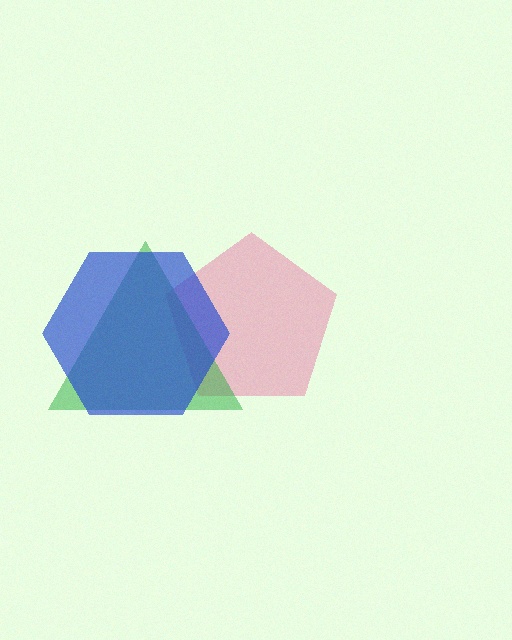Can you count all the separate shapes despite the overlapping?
Yes, there are 3 separate shapes.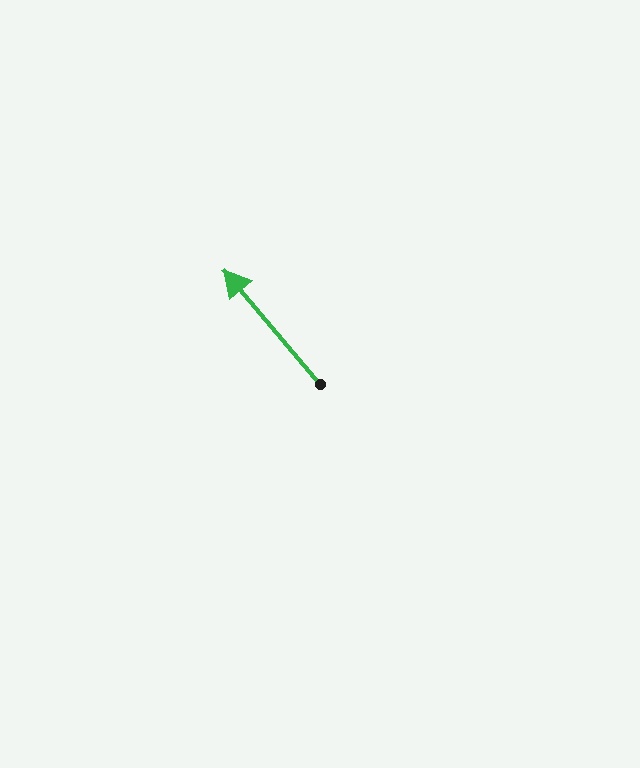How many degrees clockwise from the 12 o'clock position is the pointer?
Approximately 320 degrees.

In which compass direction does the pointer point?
Northwest.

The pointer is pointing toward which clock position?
Roughly 11 o'clock.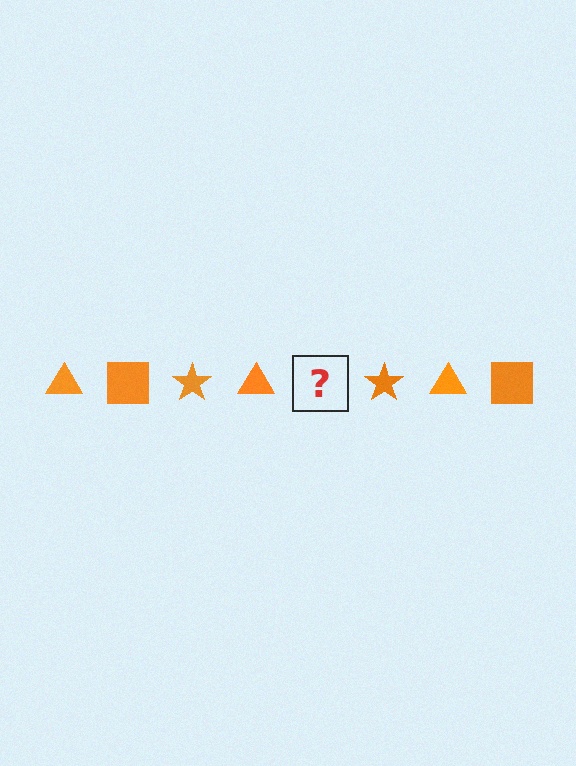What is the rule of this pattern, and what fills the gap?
The rule is that the pattern cycles through triangle, square, star shapes in orange. The gap should be filled with an orange square.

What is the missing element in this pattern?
The missing element is an orange square.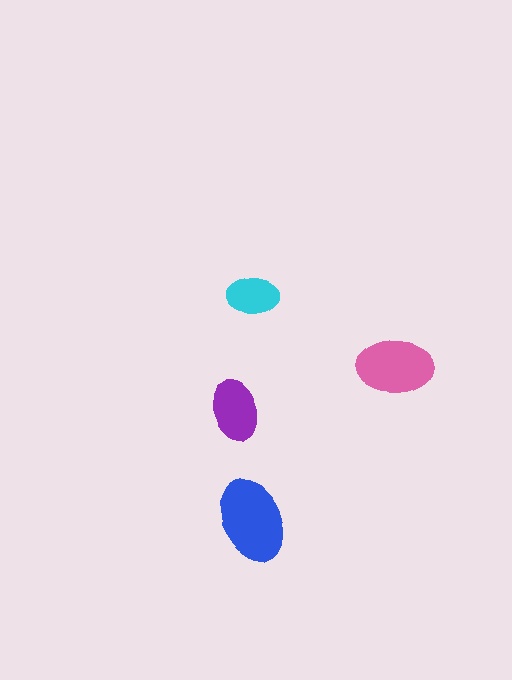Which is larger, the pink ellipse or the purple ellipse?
The pink one.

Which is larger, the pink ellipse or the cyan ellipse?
The pink one.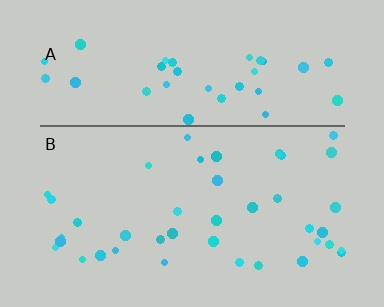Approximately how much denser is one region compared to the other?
Approximately 1.0× — region A over region B.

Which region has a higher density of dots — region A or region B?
A (the top).